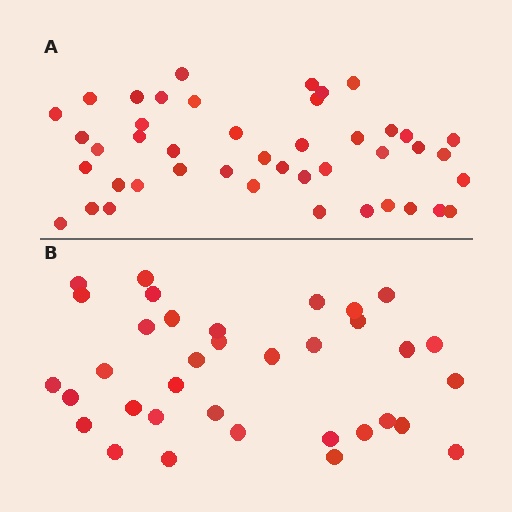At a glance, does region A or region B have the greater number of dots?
Region A (the top region) has more dots.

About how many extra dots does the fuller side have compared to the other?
Region A has roughly 8 or so more dots than region B.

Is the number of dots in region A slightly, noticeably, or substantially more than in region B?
Region A has noticeably more, but not dramatically so. The ratio is roughly 1.3 to 1.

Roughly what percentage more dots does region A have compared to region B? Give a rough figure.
About 25% more.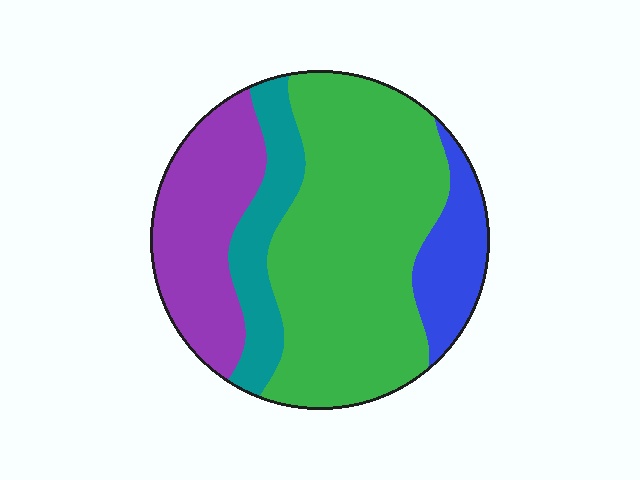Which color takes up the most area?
Green, at roughly 50%.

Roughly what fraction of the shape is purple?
Purple covers around 25% of the shape.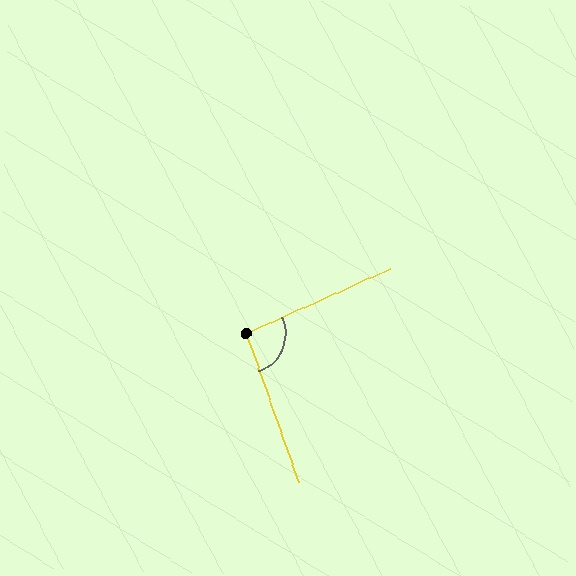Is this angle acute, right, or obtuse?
It is approximately a right angle.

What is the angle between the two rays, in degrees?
Approximately 95 degrees.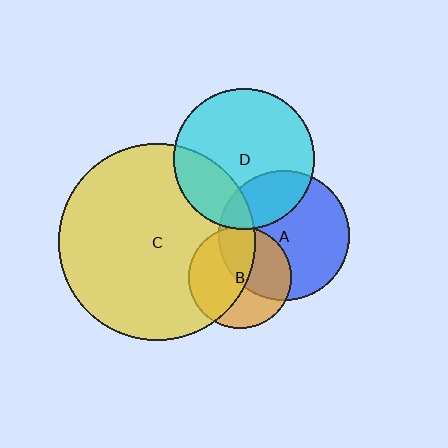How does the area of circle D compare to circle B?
Approximately 1.9 times.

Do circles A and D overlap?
Yes.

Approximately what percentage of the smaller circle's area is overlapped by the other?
Approximately 25%.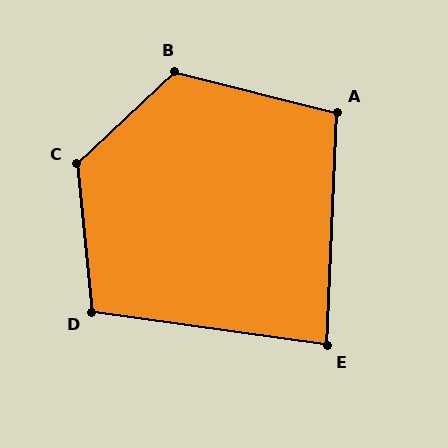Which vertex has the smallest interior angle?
E, at approximately 85 degrees.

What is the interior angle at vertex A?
Approximately 101 degrees (obtuse).